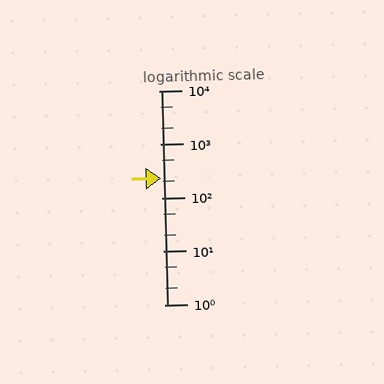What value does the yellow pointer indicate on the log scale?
The pointer indicates approximately 230.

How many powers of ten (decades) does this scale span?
The scale spans 4 decades, from 1 to 10000.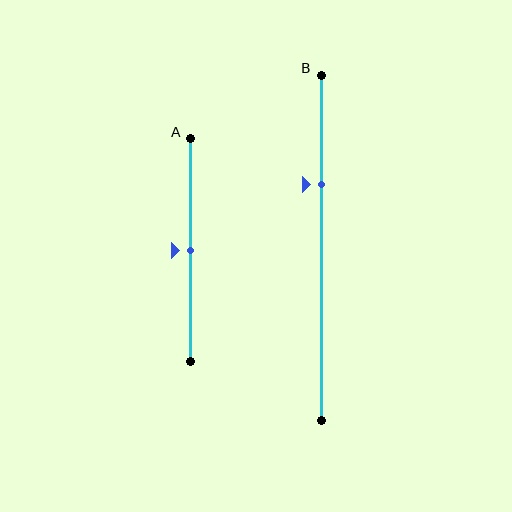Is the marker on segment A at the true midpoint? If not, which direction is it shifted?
Yes, the marker on segment A is at the true midpoint.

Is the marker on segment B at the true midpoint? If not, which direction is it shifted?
No, the marker on segment B is shifted upward by about 18% of the segment length.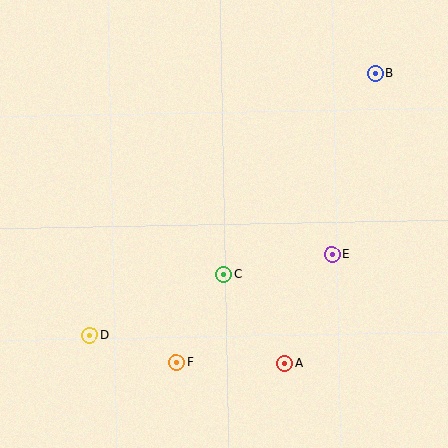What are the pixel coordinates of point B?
Point B is at (375, 74).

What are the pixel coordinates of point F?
Point F is at (176, 362).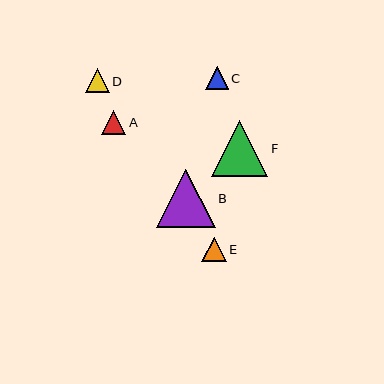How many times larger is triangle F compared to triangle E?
Triangle F is approximately 2.3 times the size of triangle E.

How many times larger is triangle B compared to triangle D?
Triangle B is approximately 2.4 times the size of triangle D.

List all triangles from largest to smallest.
From largest to smallest: B, F, E, D, A, C.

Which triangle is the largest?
Triangle B is the largest with a size of approximately 59 pixels.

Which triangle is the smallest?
Triangle C is the smallest with a size of approximately 23 pixels.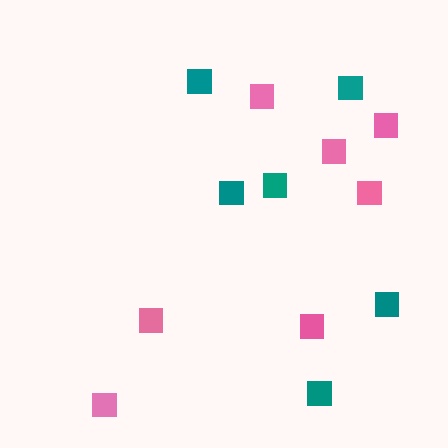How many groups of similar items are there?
There are 2 groups: one group of pink squares (7) and one group of teal squares (6).